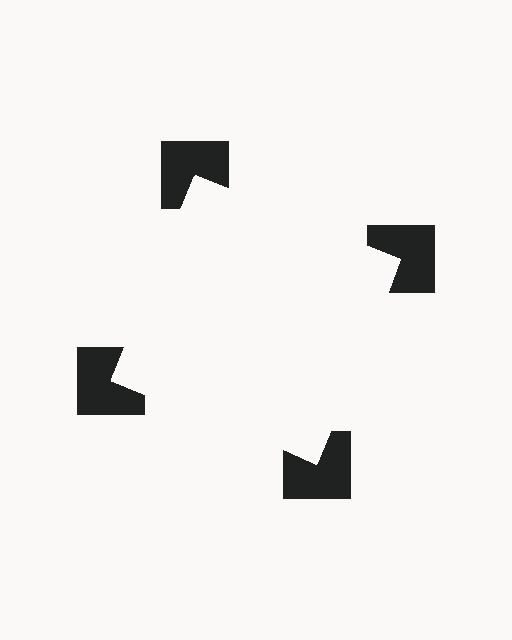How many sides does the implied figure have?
4 sides.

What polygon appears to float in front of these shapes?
An illusory square — its edges are inferred from the aligned wedge cuts in the notched squares, not physically drawn.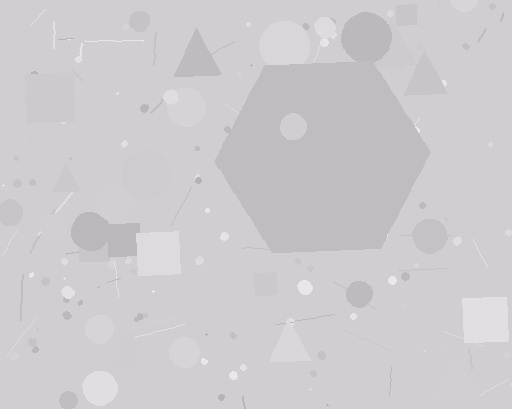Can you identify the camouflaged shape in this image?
The camouflaged shape is a hexagon.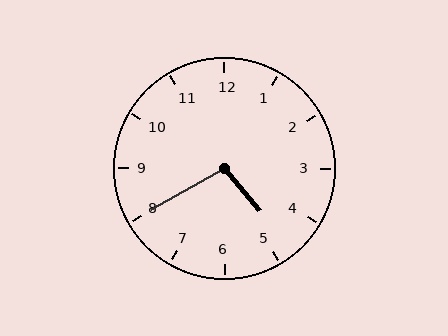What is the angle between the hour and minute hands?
Approximately 100 degrees.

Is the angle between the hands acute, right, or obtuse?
It is obtuse.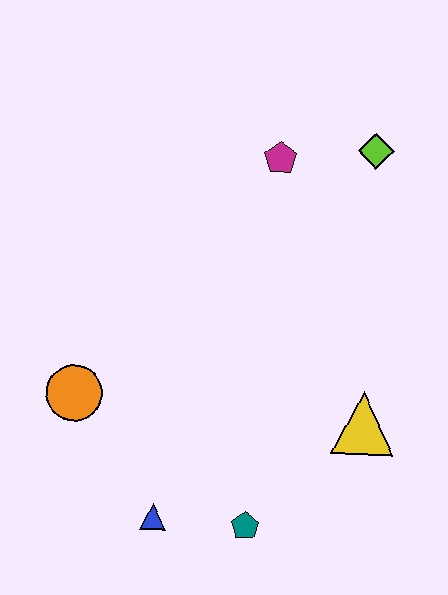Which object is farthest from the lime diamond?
The blue triangle is farthest from the lime diamond.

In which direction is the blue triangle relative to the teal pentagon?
The blue triangle is to the left of the teal pentagon.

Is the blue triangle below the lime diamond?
Yes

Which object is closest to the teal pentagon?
The blue triangle is closest to the teal pentagon.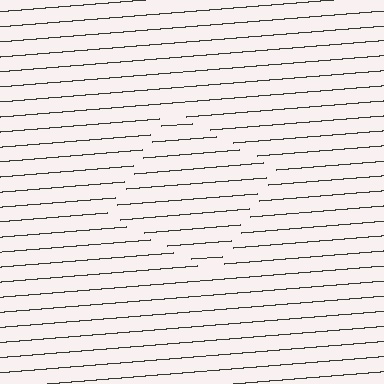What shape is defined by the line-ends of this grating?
An illusory square. The interior of the shape contains the same grating, shifted by half a period — the contour is defined by the phase discontinuity where line-ends from the inner and outer gratings abut.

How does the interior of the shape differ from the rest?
The interior of the shape contains the same grating, shifted by half a period — the contour is defined by the phase discontinuity where line-ends from the inner and outer gratings abut.